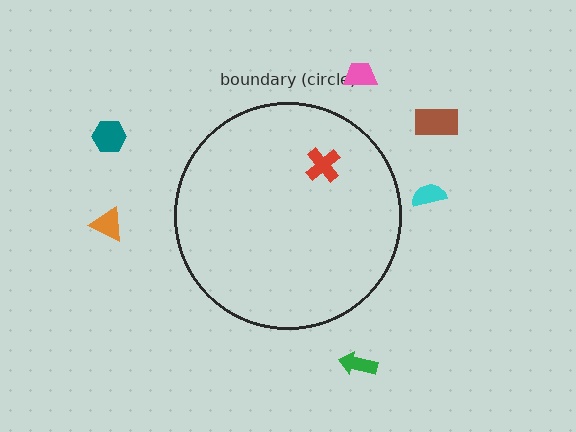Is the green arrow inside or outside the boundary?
Outside.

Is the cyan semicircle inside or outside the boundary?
Outside.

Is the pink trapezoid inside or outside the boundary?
Outside.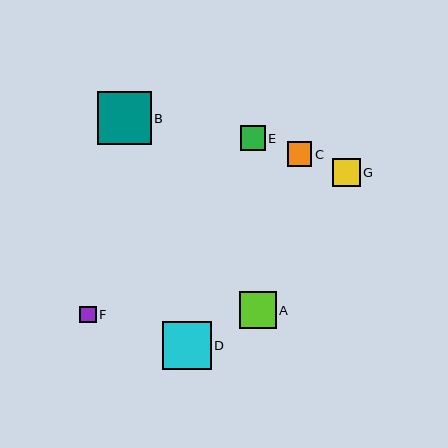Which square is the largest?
Square B is the largest with a size of approximately 53 pixels.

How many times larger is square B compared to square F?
Square B is approximately 3.2 times the size of square F.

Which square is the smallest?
Square F is the smallest with a size of approximately 17 pixels.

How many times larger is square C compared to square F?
Square C is approximately 1.5 times the size of square F.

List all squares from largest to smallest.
From largest to smallest: B, D, A, G, E, C, F.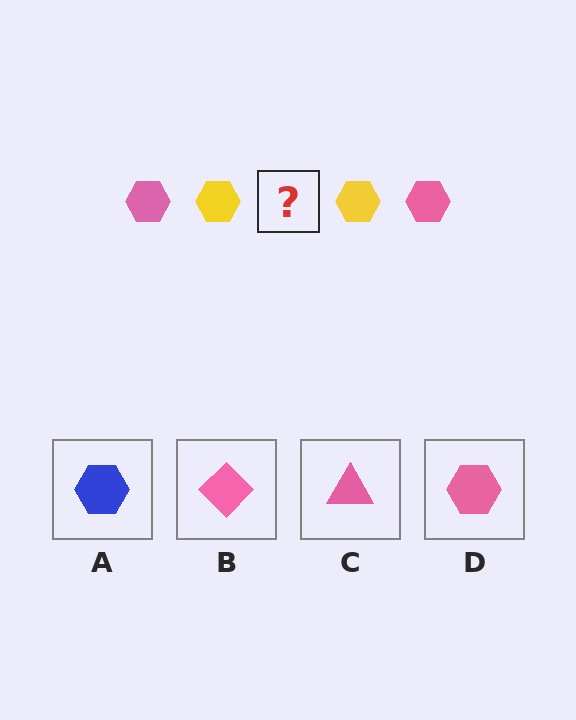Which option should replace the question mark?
Option D.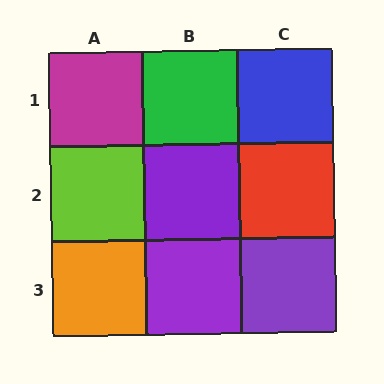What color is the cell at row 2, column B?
Purple.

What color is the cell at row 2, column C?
Red.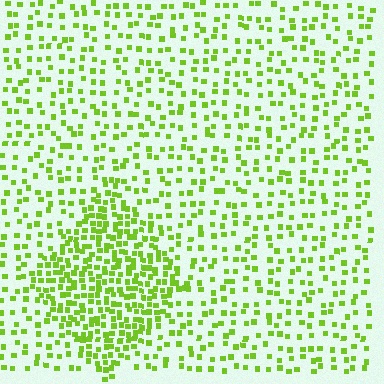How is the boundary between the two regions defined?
The boundary is defined by a change in element density (approximately 2.2x ratio). All elements are the same color, size, and shape.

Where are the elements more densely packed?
The elements are more densely packed inside the diamond boundary.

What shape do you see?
I see a diamond.